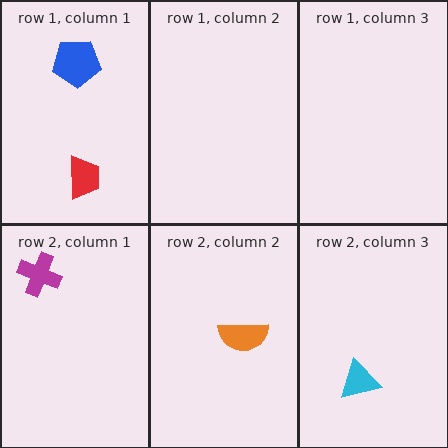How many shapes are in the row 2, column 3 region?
1.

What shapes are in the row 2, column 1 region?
The magenta cross.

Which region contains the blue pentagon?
The row 1, column 1 region.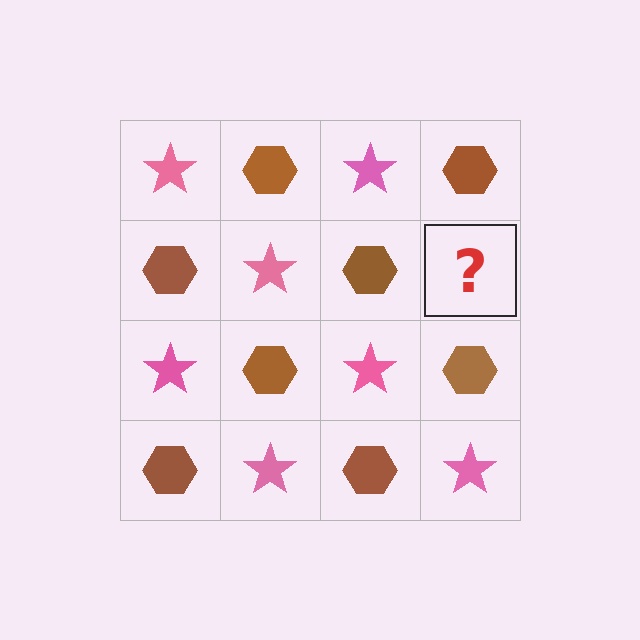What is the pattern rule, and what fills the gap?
The rule is that it alternates pink star and brown hexagon in a checkerboard pattern. The gap should be filled with a pink star.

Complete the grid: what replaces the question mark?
The question mark should be replaced with a pink star.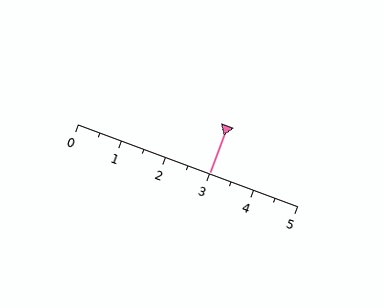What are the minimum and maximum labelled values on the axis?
The axis runs from 0 to 5.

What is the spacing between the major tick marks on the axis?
The major ticks are spaced 1 apart.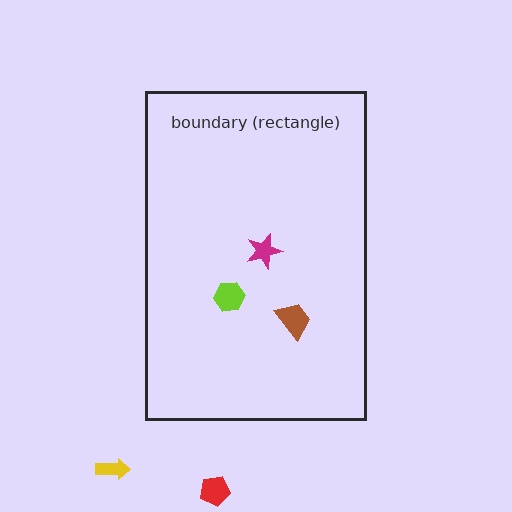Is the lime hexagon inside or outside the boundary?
Inside.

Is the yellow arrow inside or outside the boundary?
Outside.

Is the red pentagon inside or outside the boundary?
Outside.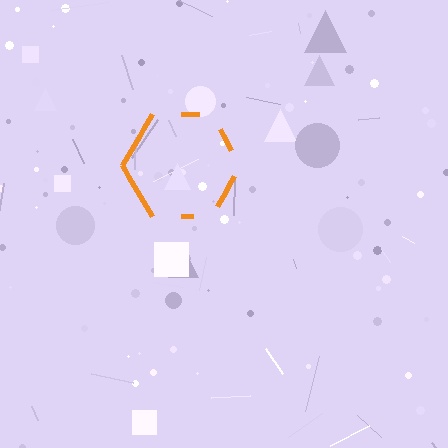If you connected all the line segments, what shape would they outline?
They would outline a hexagon.